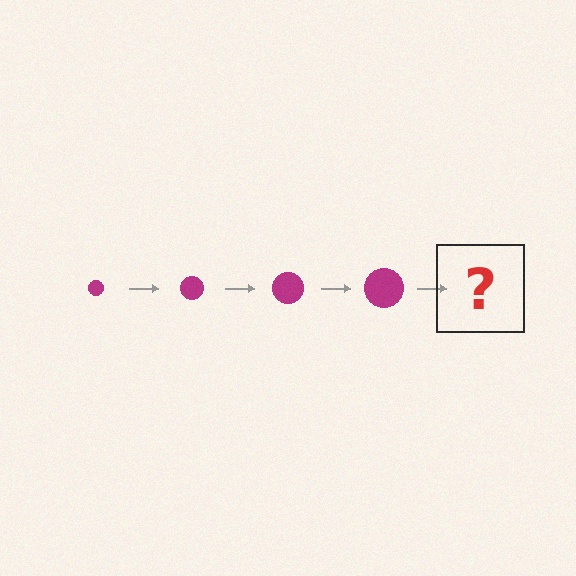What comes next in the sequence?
The next element should be a magenta circle, larger than the previous one.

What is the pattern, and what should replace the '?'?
The pattern is that the circle gets progressively larger each step. The '?' should be a magenta circle, larger than the previous one.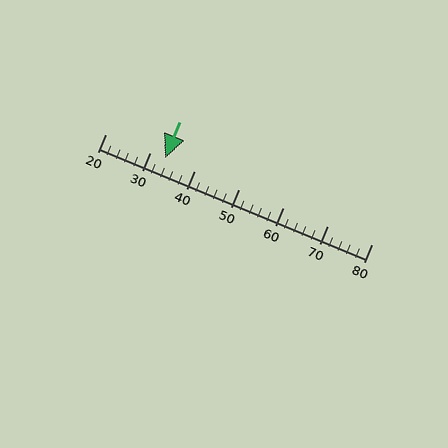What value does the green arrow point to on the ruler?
The green arrow points to approximately 33.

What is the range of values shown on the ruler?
The ruler shows values from 20 to 80.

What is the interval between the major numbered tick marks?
The major tick marks are spaced 10 units apart.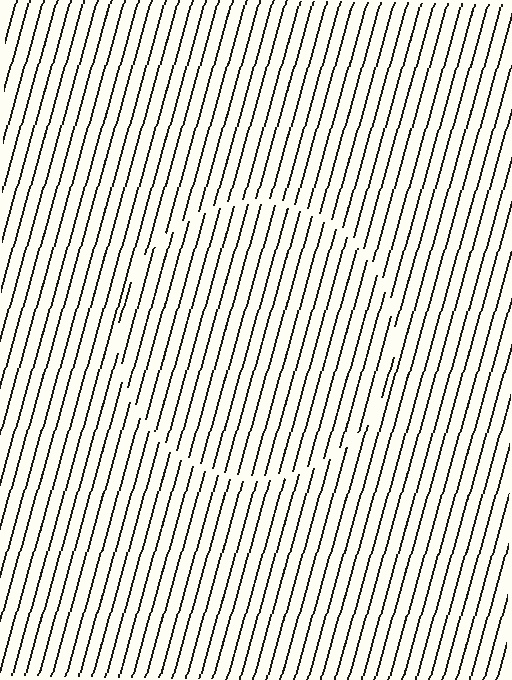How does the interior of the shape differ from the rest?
The interior of the shape contains the same grating, shifted by half a period — the contour is defined by the phase discontinuity where line-ends from the inner and outer gratings abut.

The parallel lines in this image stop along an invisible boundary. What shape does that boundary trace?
An illusory circle. The interior of the shape contains the same grating, shifted by half a period — the contour is defined by the phase discontinuity where line-ends from the inner and outer gratings abut.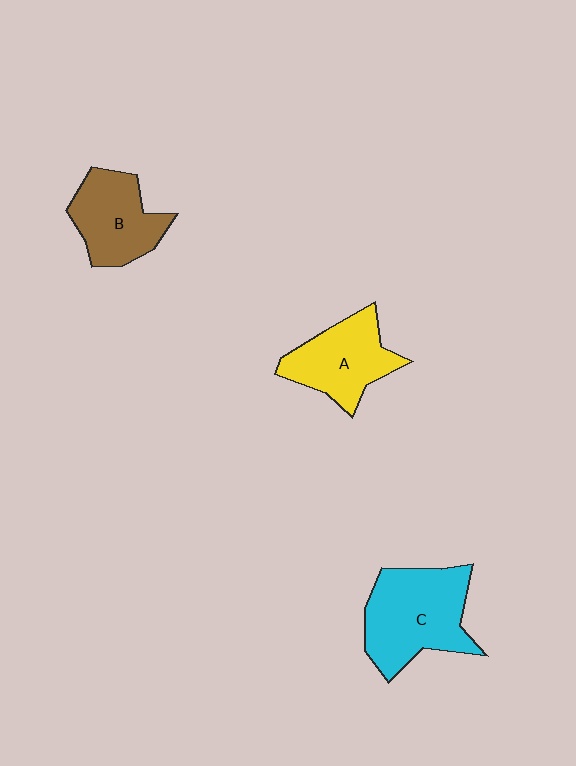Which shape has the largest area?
Shape C (cyan).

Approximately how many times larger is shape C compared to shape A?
Approximately 1.3 times.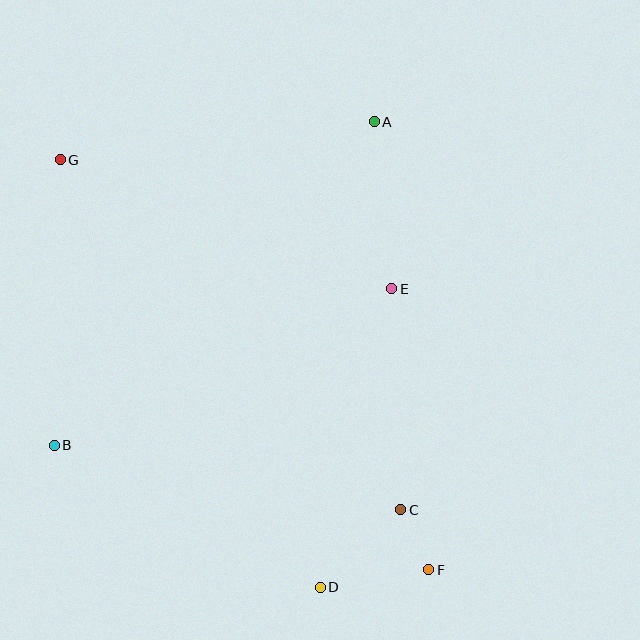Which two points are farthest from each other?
Points F and G are farthest from each other.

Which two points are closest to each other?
Points C and F are closest to each other.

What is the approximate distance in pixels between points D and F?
The distance between D and F is approximately 110 pixels.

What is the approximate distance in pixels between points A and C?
The distance between A and C is approximately 388 pixels.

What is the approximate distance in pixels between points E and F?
The distance between E and F is approximately 284 pixels.